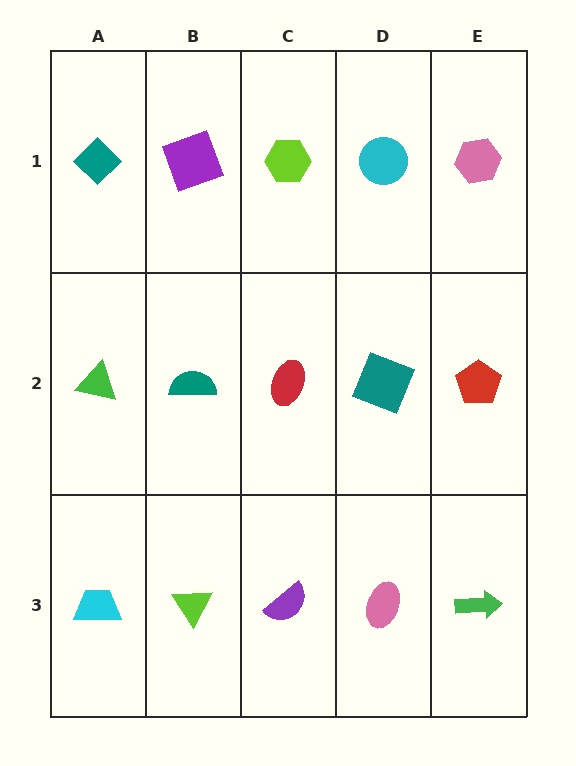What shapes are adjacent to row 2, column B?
A purple square (row 1, column B), a lime triangle (row 3, column B), a green triangle (row 2, column A), a red ellipse (row 2, column C).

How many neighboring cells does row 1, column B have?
3.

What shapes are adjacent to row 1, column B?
A teal semicircle (row 2, column B), a teal diamond (row 1, column A), a lime hexagon (row 1, column C).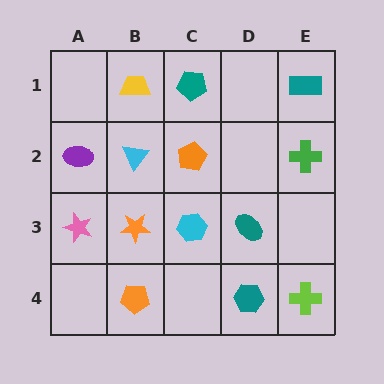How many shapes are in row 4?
3 shapes.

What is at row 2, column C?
An orange pentagon.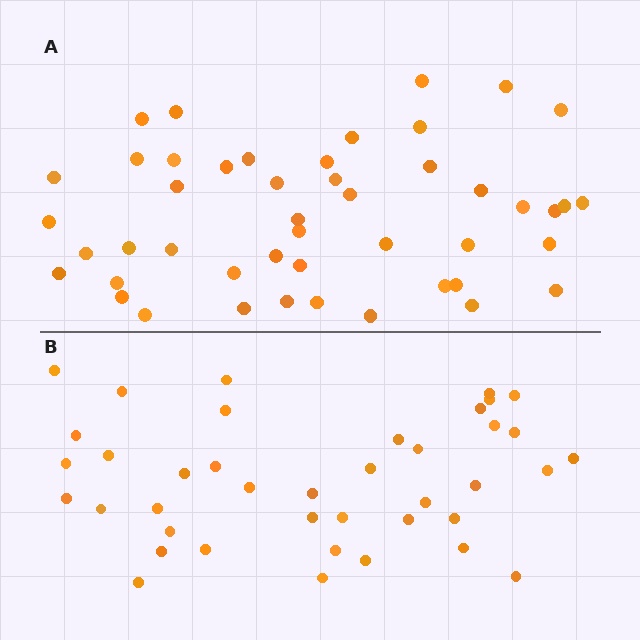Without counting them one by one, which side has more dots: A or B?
Region A (the top region) has more dots.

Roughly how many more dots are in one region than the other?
Region A has roughly 8 or so more dots than region B.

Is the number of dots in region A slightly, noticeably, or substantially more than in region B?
Region A has only slightly more — the two regions are fairly close. The ratio is roughly 1.2 to 1.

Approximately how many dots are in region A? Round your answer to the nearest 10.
About 50 dots. (The exact count is 47, which rounds to 50.)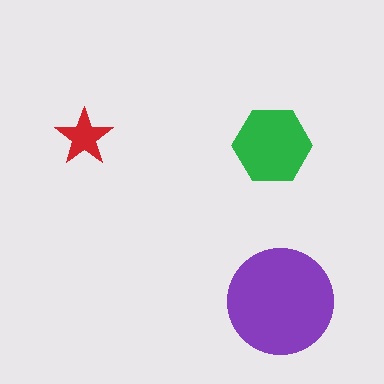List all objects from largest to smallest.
The purple circle, the green hexagon, the red star.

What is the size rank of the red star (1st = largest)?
3rd.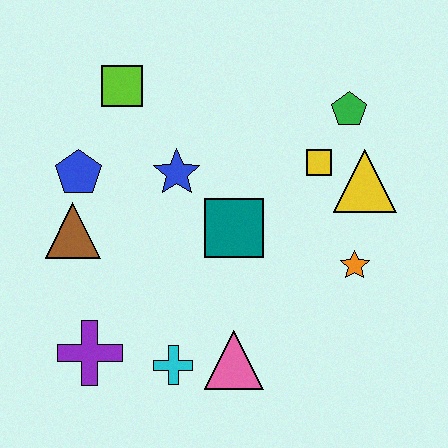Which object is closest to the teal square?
The blue star is closest to the teal square.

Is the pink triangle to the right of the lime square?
Yes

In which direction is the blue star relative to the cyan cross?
The blue star is above the cyan cross.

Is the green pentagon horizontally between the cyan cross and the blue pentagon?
No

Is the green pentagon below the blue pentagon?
No